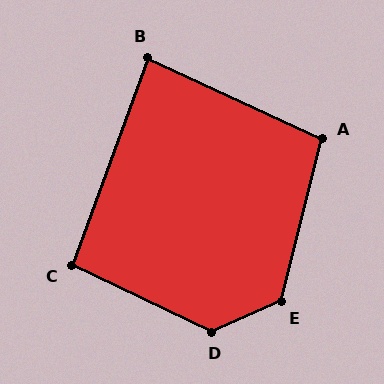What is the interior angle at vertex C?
Approximately 95 degrees (obtuse).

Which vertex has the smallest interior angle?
B, at approximately 86 degrees.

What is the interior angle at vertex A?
Approximately 100 degrees (obtuse).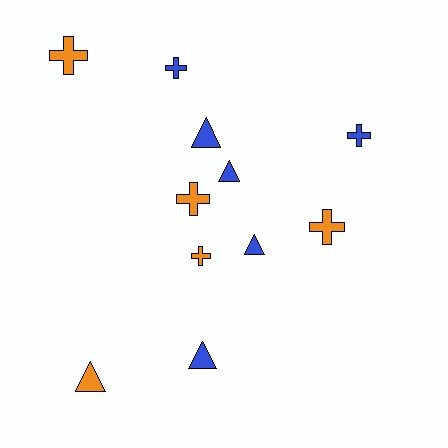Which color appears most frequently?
Blue, with 6 objects.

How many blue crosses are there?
There are 2 blue crosses.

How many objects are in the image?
There are 11 objects.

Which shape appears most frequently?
Cross, with 6 objects.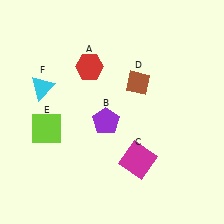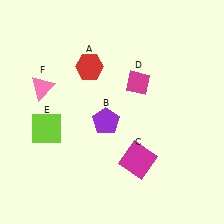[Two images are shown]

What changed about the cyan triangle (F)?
In Image 1, F is cyan. In Image 2, it changed to pink.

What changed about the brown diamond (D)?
In Image 1, D is brown. In Image 2, it changed to magenta.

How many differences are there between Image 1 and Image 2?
There are 2 differences between the two images.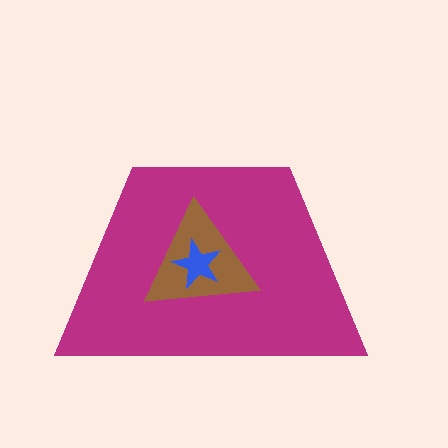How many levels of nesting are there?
3.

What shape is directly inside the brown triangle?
The blue star.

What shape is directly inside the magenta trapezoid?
The brown triangle.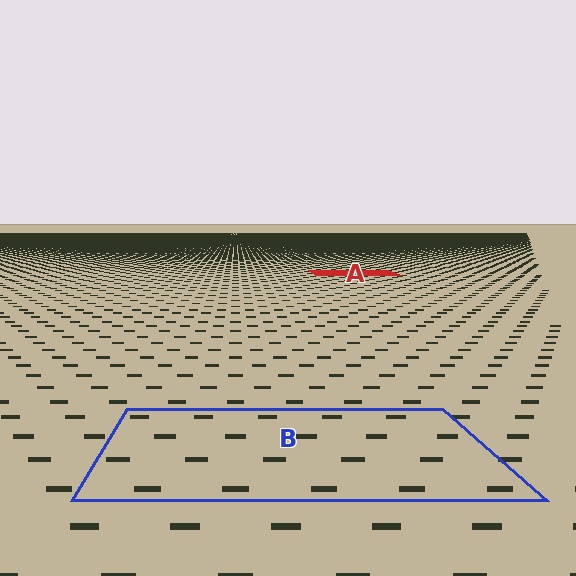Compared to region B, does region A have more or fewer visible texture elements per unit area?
Region A has more texture elements per unit area — they are packed more densely because it is farther away.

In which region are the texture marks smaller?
The texture marks are smaller in region A, because it is farther away.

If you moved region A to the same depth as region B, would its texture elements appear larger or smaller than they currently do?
They would appear larger. At a closer depth, the same texture elements are projected at a bigger on-screen size.